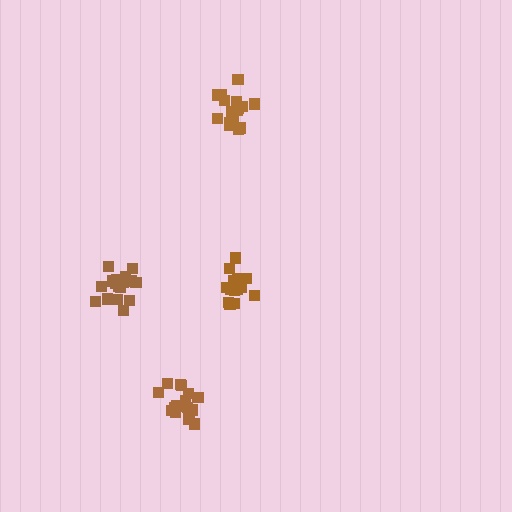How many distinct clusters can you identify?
There are 4 distinct clusters.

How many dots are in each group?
Group 1: 18 dots, Group 2: 18 dots, Group 3: 18 dots, Group 4: 17 dots (71 total).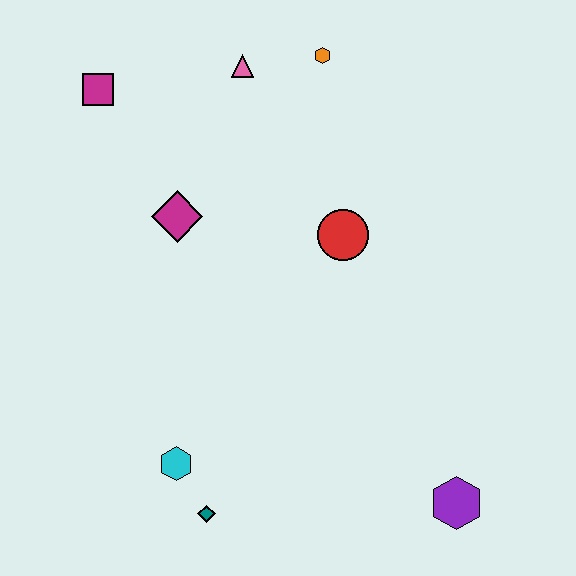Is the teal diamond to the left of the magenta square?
No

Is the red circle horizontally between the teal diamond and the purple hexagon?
Yes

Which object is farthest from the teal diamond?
The orange hexagon is farthest from the teal diamond.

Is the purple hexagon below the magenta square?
Yes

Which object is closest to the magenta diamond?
The magenta square is closest to the magenta diamond.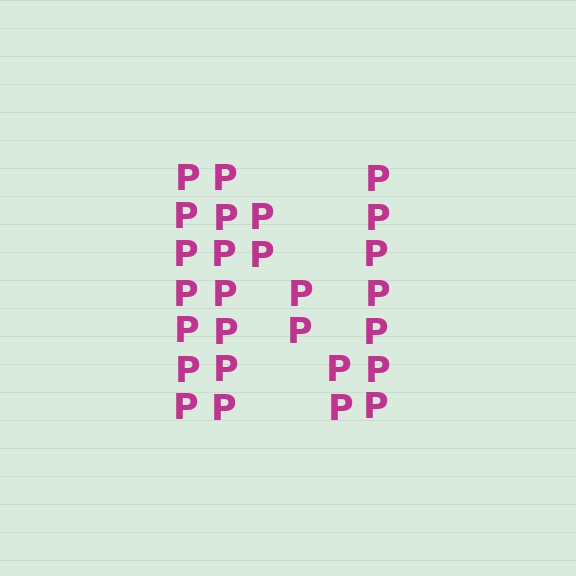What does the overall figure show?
The overall figure shows the letter N.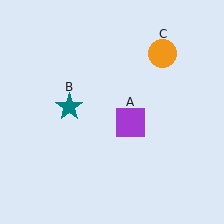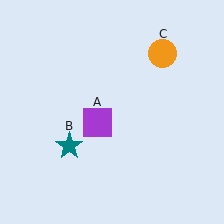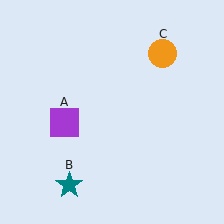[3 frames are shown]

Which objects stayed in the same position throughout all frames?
Orange circle (object C) remained stationary.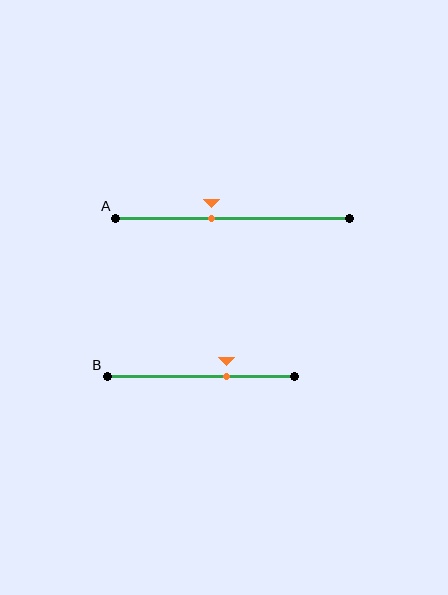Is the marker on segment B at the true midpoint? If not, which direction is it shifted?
No, the marker on segment B is shifted to the right by about 14% of the segment length.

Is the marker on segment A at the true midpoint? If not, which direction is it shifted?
No, the marker on segment A is shifted to the left by about 9% of the segment length.